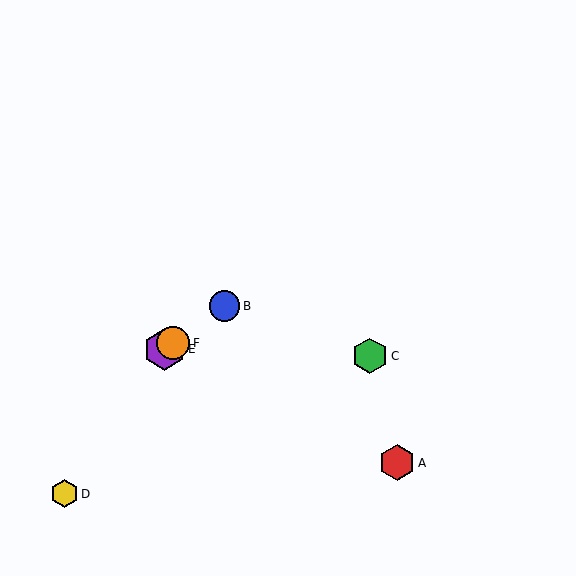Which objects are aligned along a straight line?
Objects B, E, F are aligned along a straight line.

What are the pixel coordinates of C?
Object C is at (370, 356).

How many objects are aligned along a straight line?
3 objects (B, E, F) are aligned along a straight line.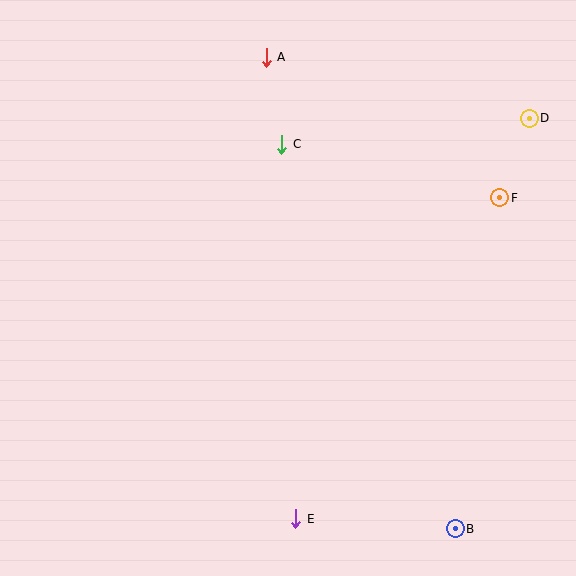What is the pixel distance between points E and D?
The distance between E and D is 464 pixels.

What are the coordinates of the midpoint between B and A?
The midpoint between B and A is at (361, 293).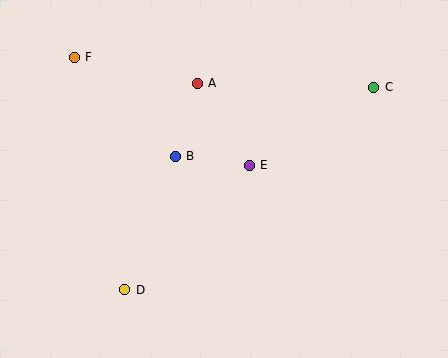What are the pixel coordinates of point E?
Point E is at (249, 165).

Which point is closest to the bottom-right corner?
Point E is closest to the bottom-right corner.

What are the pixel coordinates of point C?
Point C is at (374, 87).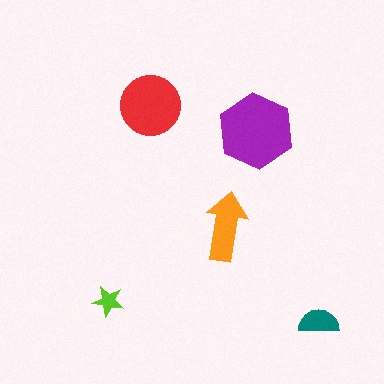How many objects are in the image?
There are 5 objects in the image.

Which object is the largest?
The purple hexagon.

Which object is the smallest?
The lime star.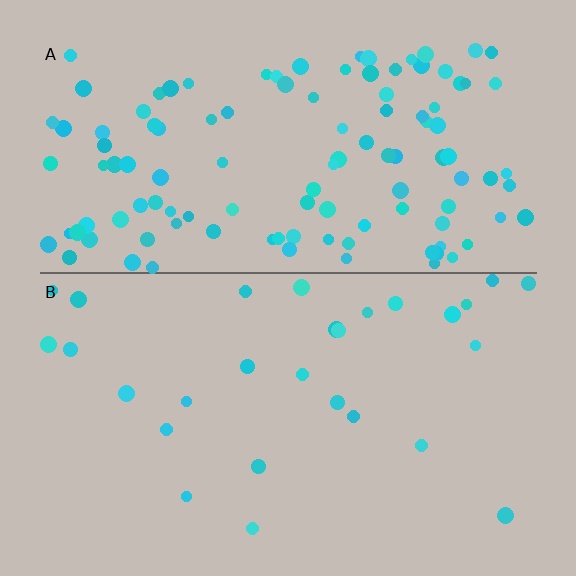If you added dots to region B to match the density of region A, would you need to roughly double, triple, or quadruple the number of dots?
Approximately quadruple.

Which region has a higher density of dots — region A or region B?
A (the top).